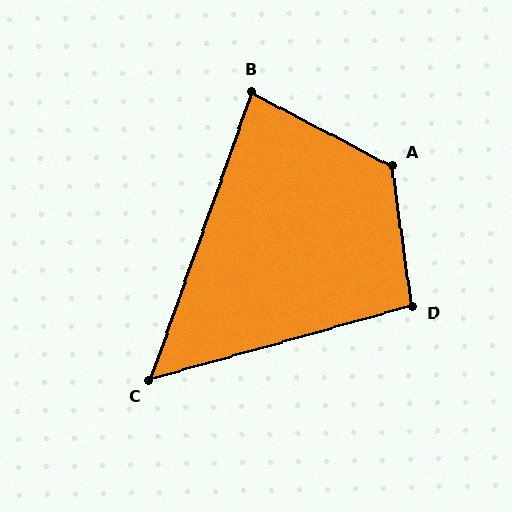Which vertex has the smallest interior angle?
C, at approximately 55 degrees.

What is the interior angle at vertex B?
Approximately 82 degrees (acute).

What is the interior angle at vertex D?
Approximately 98 degrees (obtuse).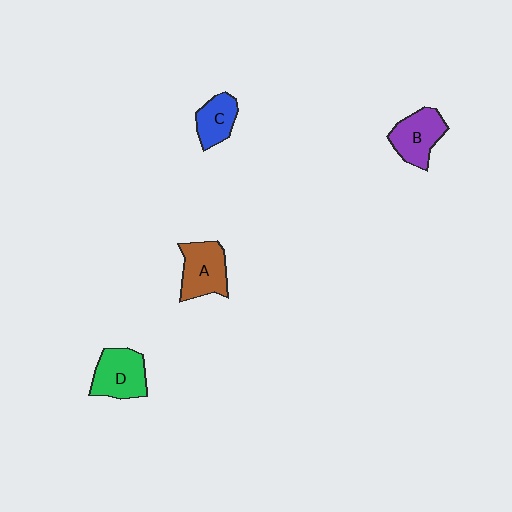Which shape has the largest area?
Shape D (green).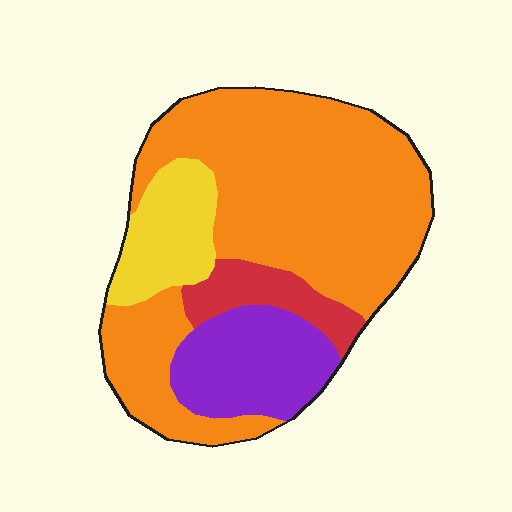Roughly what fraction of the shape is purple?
Purple covers around 15% of the shape.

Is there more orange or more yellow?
Orange.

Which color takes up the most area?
Orange, at roughly 60%.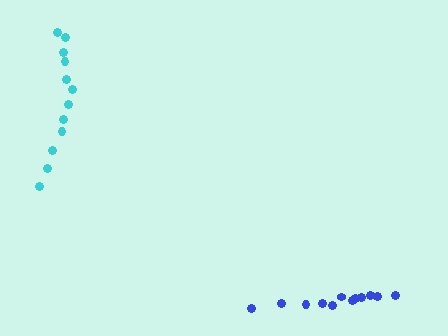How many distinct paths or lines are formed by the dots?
There are 2 distinct paths.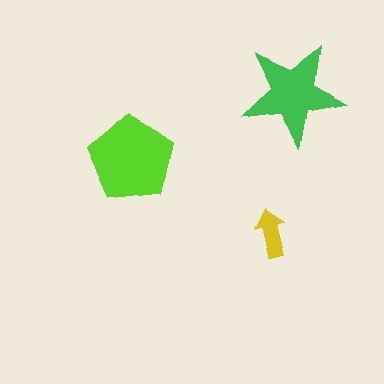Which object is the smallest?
The yellow arrow.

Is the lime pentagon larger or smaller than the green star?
Larger.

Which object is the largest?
The lime pentagon.